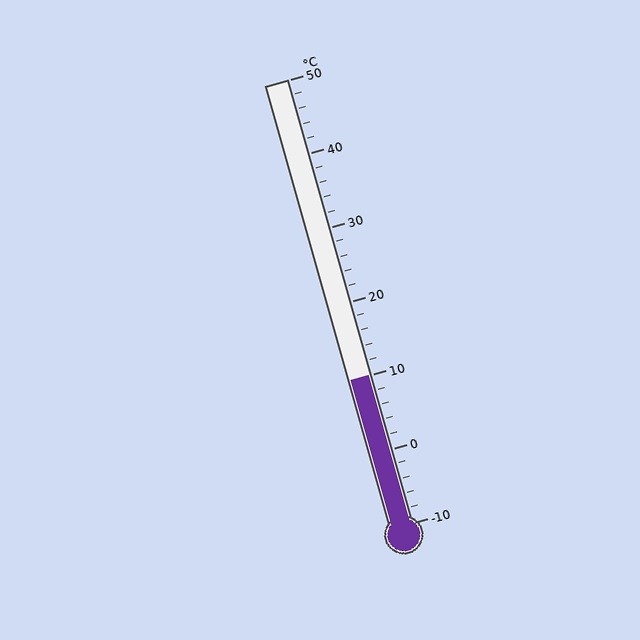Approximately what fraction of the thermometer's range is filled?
The thermometer is filled to approximately 35% of its range.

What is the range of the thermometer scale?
The thermometer scale ranges from -10°C to 50°C.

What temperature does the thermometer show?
The thermometer shows approximately 10°C.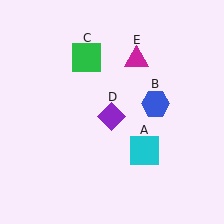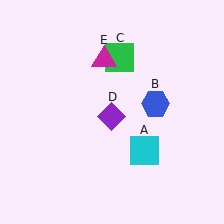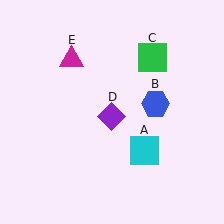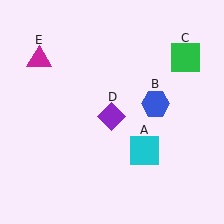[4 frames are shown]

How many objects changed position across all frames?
2 objects changed position: green square (object C), magenta triangle (object E).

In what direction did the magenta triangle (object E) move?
The magenta triangle (object E) moved left.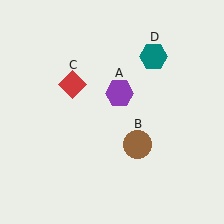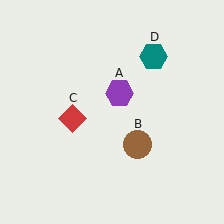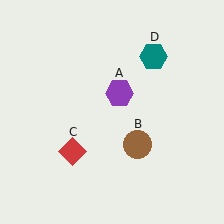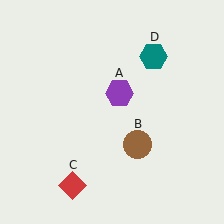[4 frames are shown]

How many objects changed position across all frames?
1 object changed position: red diamond (object C).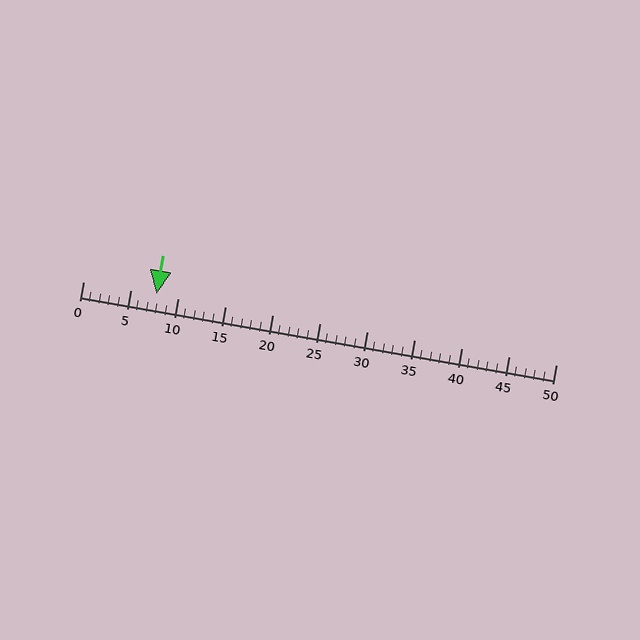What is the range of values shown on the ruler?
The ruler shows values from 0 to 50.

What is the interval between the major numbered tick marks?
The major tick marks are spaced 5 units apart.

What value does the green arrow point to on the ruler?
The green arrow points to approximately 8.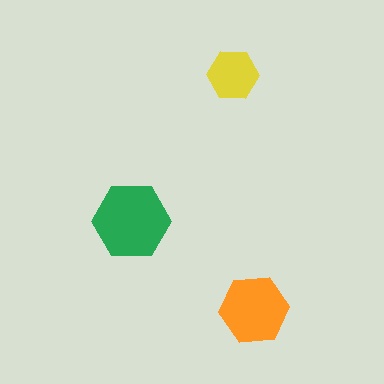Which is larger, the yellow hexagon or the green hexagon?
The green one.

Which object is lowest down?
The orange hexagon is bottommost.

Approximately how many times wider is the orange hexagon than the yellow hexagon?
About 1.5 times wider.